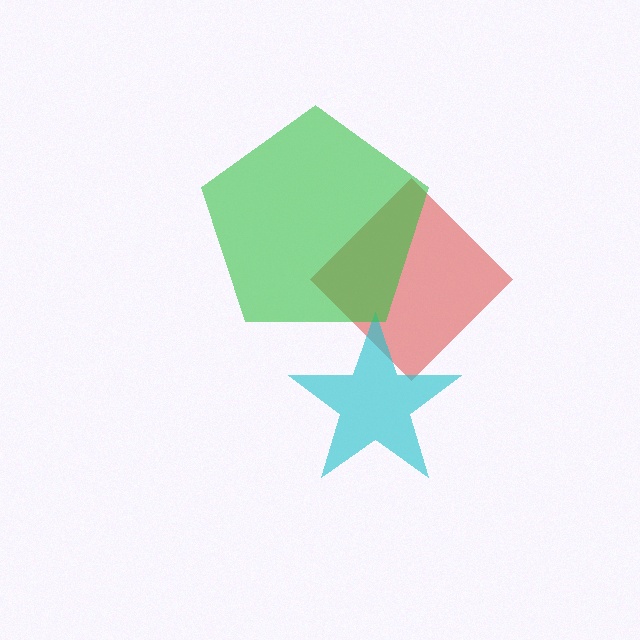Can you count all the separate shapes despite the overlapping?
Yes, there are 3 separate shapes.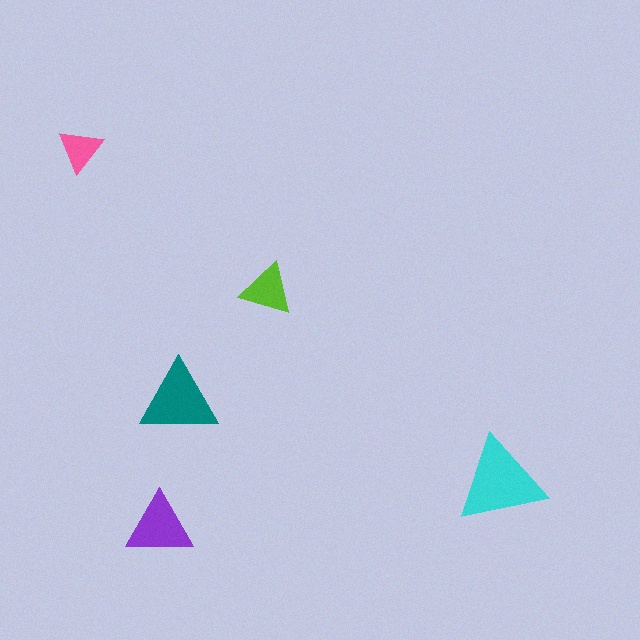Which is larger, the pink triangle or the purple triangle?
The purple one.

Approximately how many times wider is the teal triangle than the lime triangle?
About 1.5 times wider.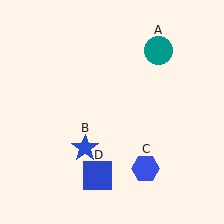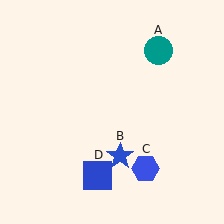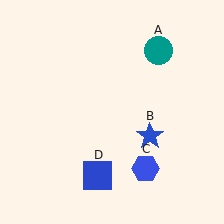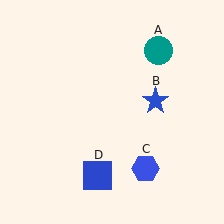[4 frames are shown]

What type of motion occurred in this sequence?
The blue star (object B) rotated counterclockwise around the center of the scene.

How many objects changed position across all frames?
1 object changed position: blue star (object B).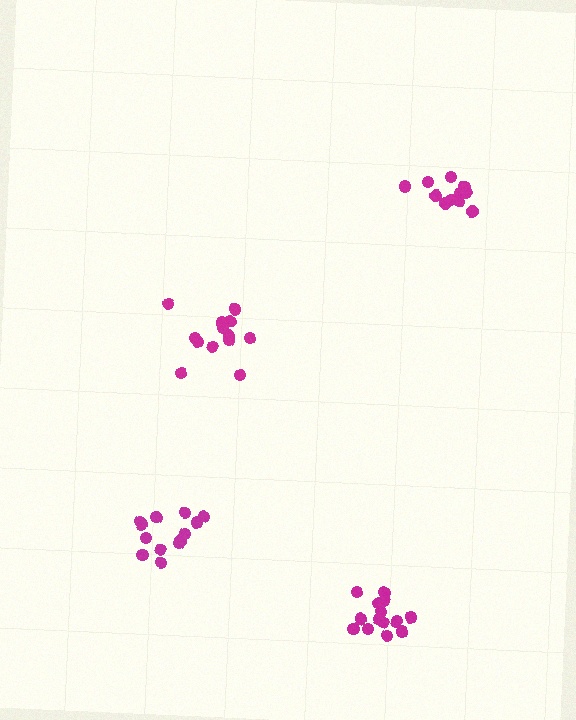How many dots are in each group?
Group 1: 13 dots, Group 2: 11 dots, Group 3: 14 dots, Group 4: 13 dots (51 total).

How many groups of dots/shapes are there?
There are 4 groups.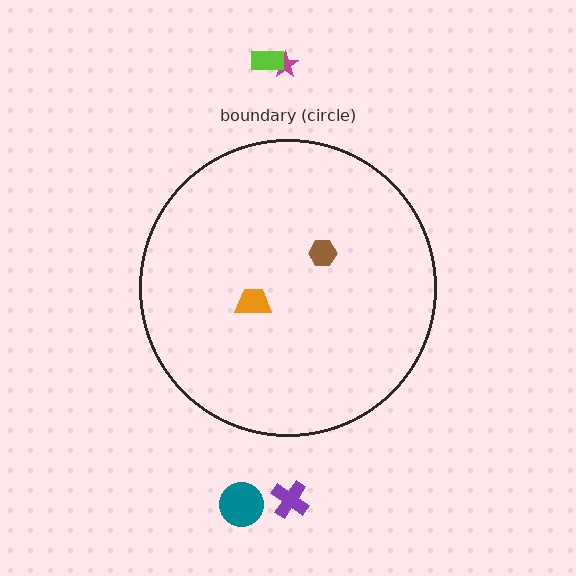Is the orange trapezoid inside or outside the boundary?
Inside.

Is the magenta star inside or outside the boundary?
Outside.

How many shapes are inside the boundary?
2 inside, 4 outside.